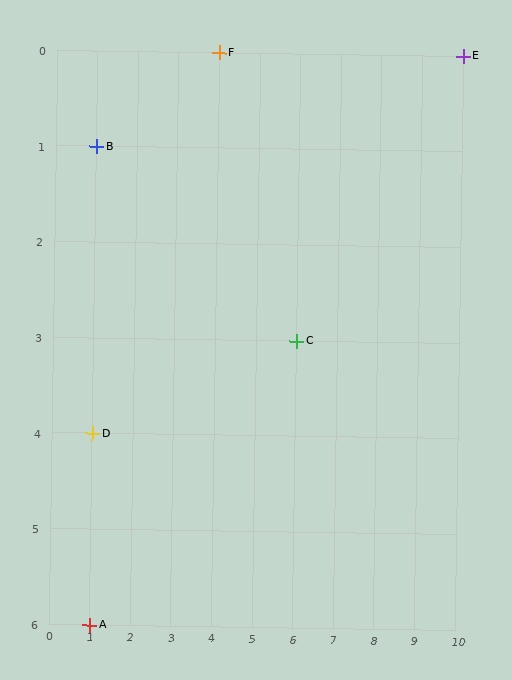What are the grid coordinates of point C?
Point C is at grid coordinates (6, 3).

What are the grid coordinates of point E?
Point E is at grid coordinates (10, 0).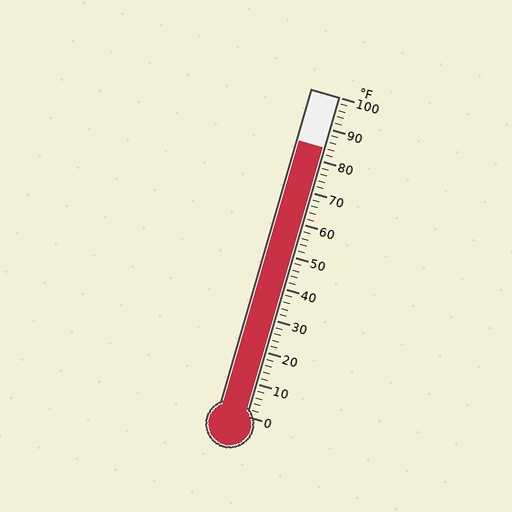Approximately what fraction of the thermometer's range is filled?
The thermometer is filled to approximately 85% of its range.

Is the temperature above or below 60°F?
The temperature is above 60°F.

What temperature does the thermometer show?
The thermometer shows approximately 84°F.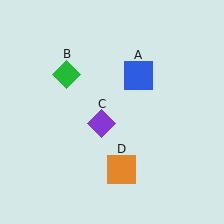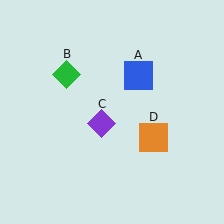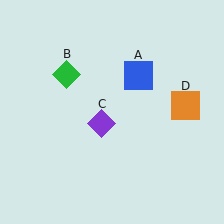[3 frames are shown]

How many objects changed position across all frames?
1 object changed position: orange square (object D).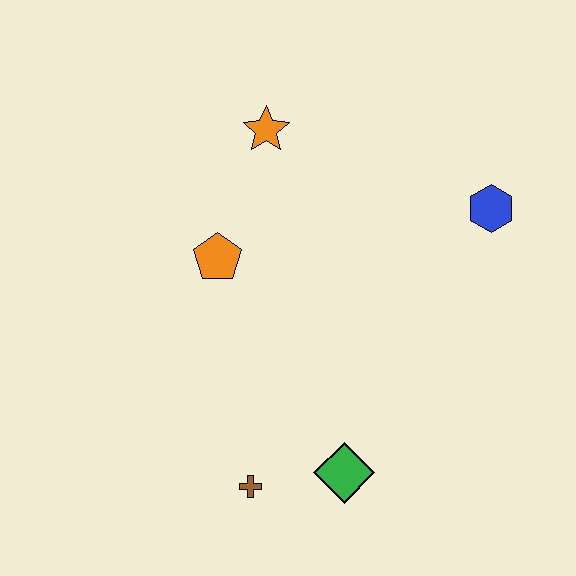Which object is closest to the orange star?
The orange pentagon is closest to the orange star.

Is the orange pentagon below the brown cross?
No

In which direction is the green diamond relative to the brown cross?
The green diamond is to the right of the brown cross.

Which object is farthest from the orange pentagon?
The blue hexagon is farthest from the orange pentagon.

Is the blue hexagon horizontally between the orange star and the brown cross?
No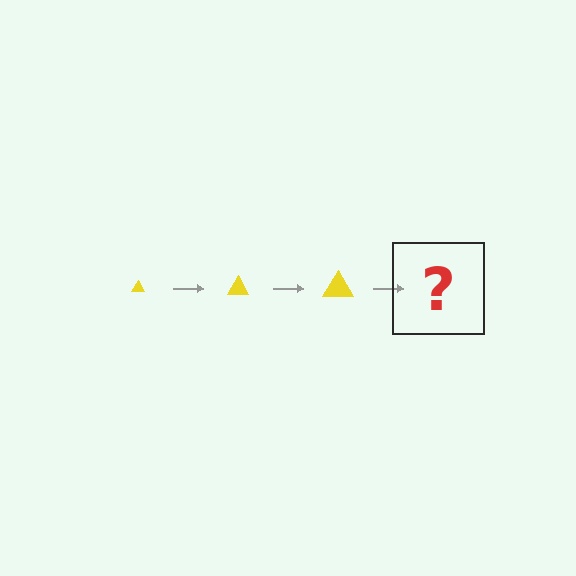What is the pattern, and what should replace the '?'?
The pattern is that the triangle gets progressively larger each step. The '?' should be a yellow triangle, larger than the previous one.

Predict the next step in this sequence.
The next step is a yellow triangle, larger than the previous one.